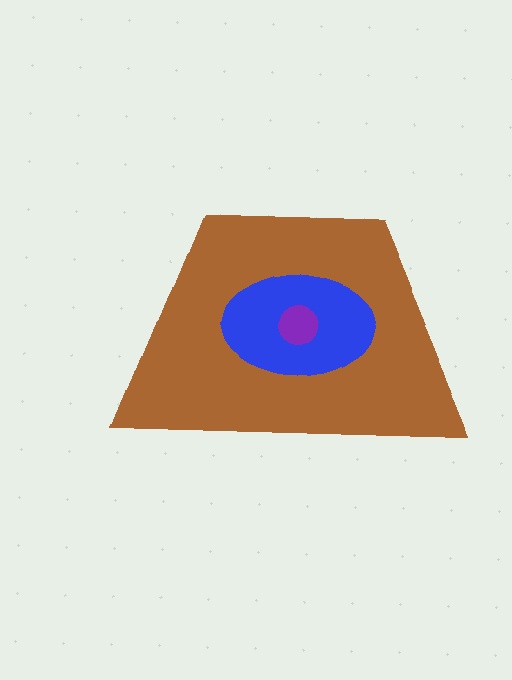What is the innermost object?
The purple circle.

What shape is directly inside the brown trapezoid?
The blue ellipse.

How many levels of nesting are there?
3.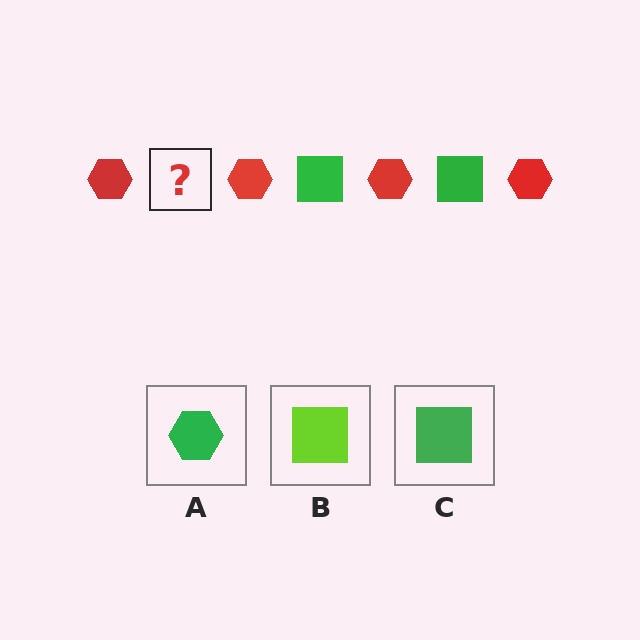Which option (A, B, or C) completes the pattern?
C.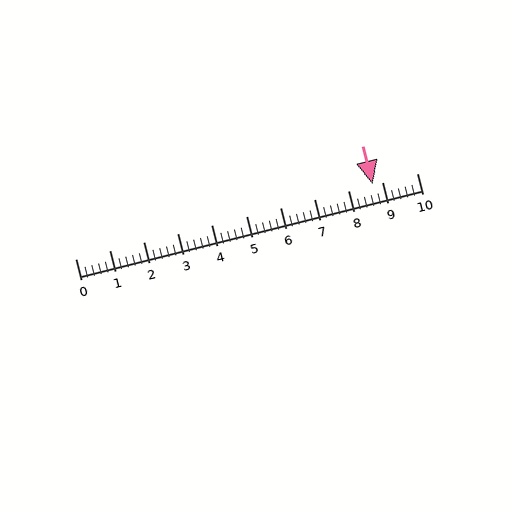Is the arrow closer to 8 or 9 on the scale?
The arrow is closer to 9.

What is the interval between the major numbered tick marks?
The major tick marks are spaced 1 units apart.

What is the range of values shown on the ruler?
The ruler shows values from 0 to 10.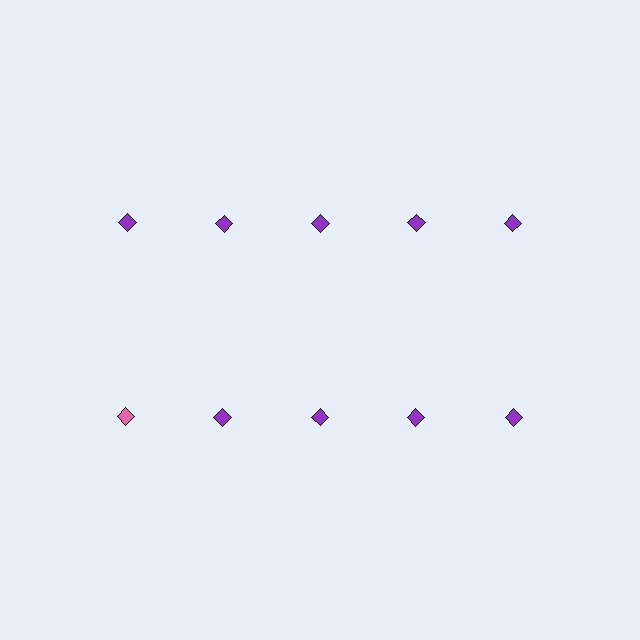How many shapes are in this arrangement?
There are 10 shapes arranged in a grid pattern.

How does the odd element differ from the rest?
It has a different color: pink instead of purple.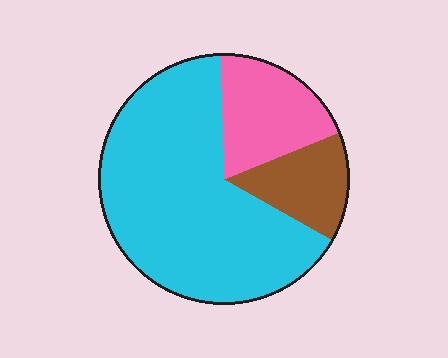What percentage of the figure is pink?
Pink covers roughly 20% of the figure.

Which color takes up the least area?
Brown, at roughly 15%.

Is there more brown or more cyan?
Cyan.